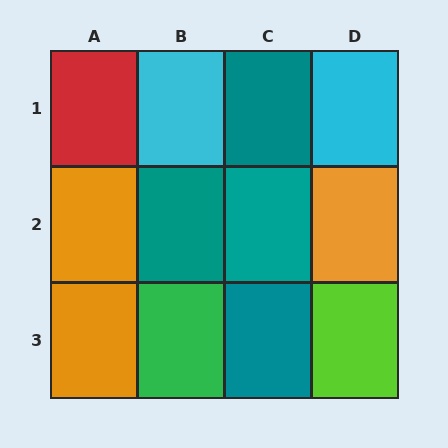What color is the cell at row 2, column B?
Teal.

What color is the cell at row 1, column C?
Teal.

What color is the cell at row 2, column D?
Orange.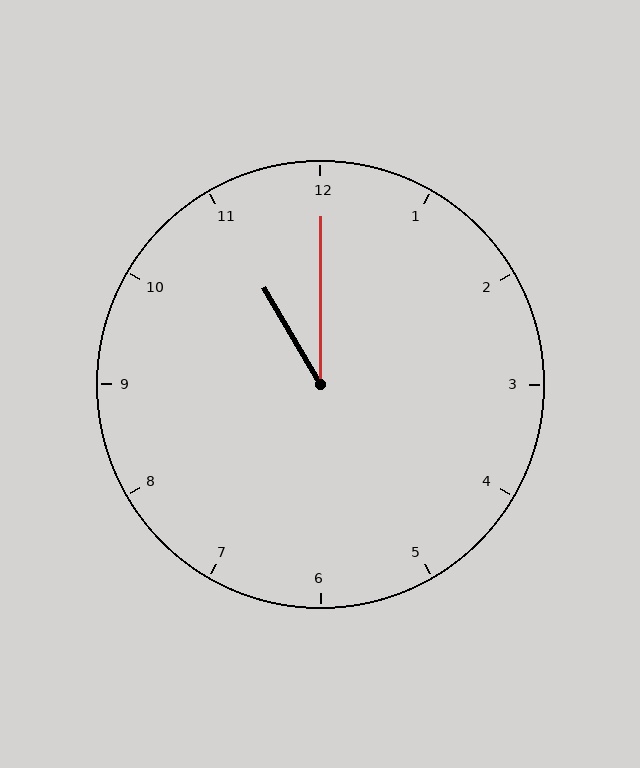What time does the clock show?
11:00.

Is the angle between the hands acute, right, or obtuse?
It is acute.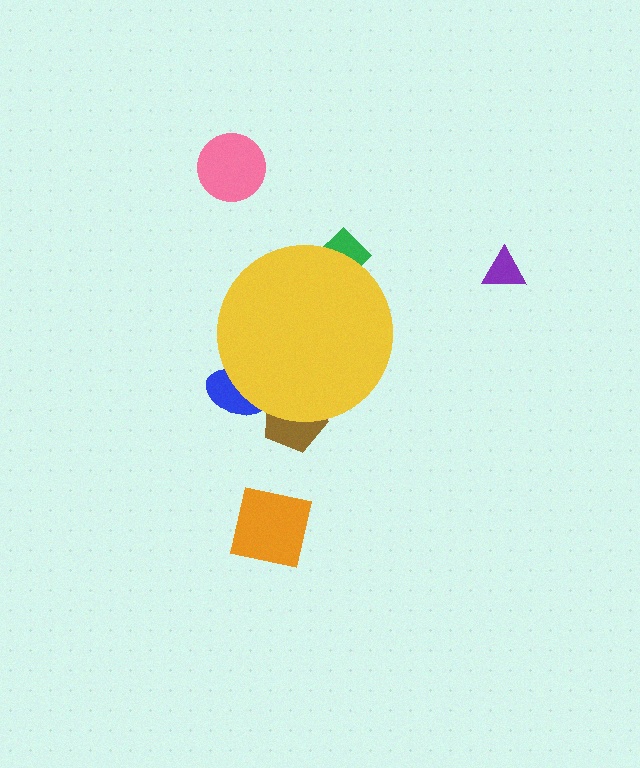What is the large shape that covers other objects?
A yellow circle.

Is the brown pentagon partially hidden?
Yes, the brown pentagon is partially hidden behind the yellow circle.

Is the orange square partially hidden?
No, the orange square is fully visible.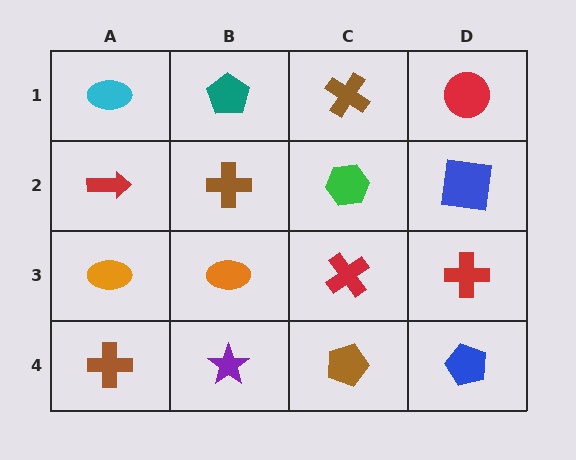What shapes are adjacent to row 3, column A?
A red arrow (row 2, column A), a brown cross (row 4, column A), an orange ellipse (row 3, column B).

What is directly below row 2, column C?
A red cross.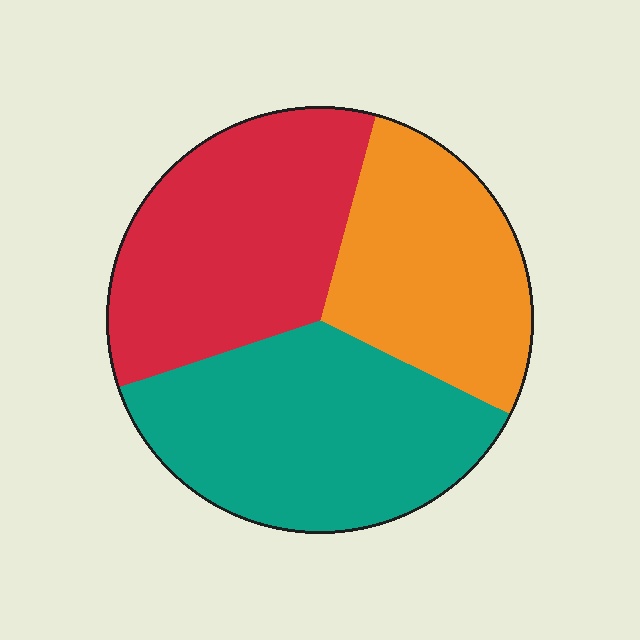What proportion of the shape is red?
Red covers 34% of the shape.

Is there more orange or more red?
Red.